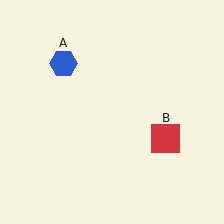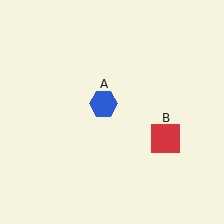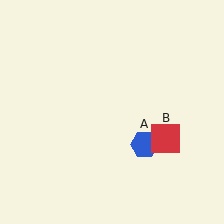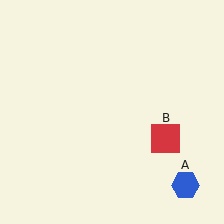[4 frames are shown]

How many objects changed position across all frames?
1 object changed position: blue hexagon (object A).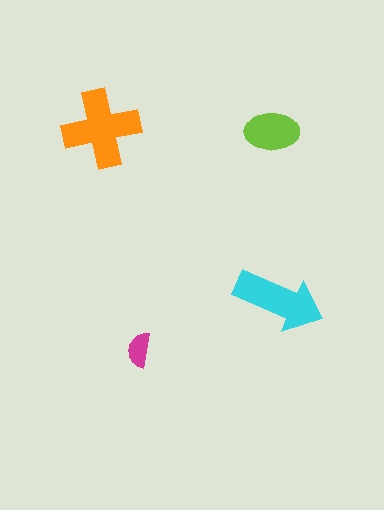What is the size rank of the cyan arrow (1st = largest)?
2nd.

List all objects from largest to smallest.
The orange cross, the cyan arrow, the lime ellipse, the magenta semicircle.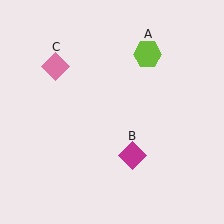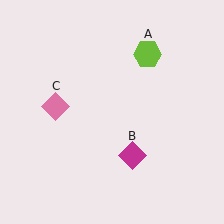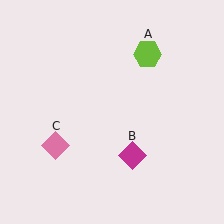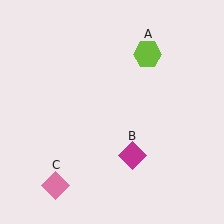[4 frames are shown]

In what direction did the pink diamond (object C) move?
The pink diamond (object C) moved down.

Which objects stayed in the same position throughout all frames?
Lime hexagon (object A) and magenta diamond (object B) remained stationary.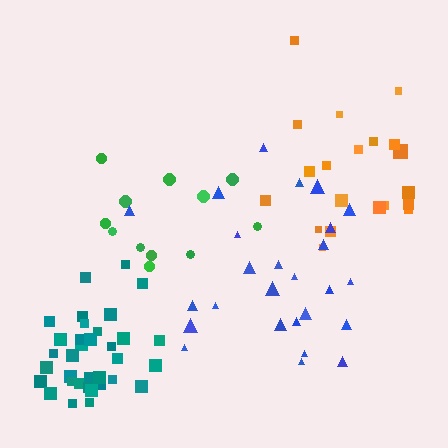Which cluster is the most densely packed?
Teal.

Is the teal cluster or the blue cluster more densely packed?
Teal.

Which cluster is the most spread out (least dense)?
Blue.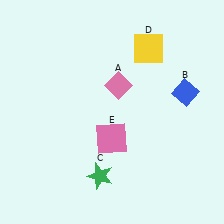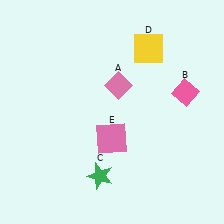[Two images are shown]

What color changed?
The diamond (B) changed from blue in Image 1 to pink in Image 2.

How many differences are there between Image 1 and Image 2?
There is 1 difference between the two images.